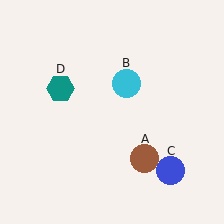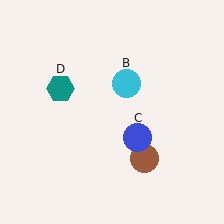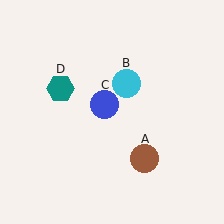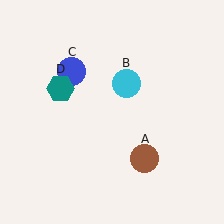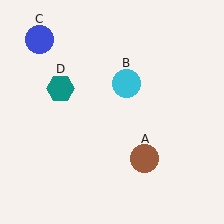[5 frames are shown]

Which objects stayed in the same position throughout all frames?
Brown circle (object A) and cyan circle (object B) and teal hexagon (object D) remained stationary.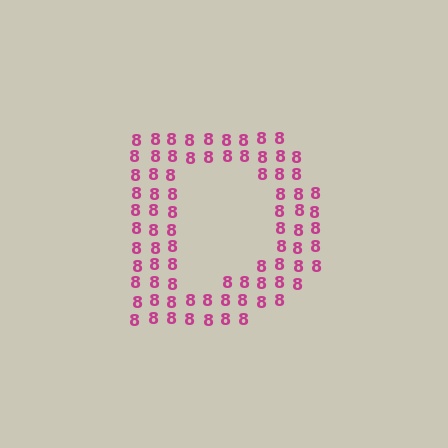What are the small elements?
The small elements are digit 8's.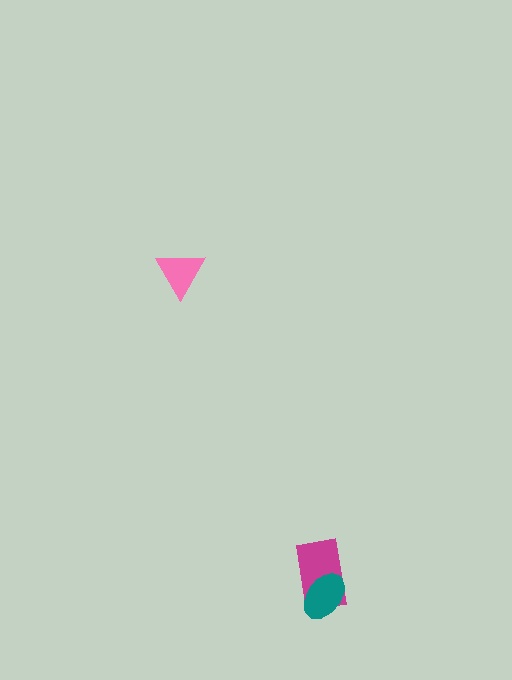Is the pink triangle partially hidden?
No, no other shape covers it.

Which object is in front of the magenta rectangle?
The teal ellipse is in front of the magenta rectangle.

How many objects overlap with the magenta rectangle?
1 object overlaps with the magenta rectangle.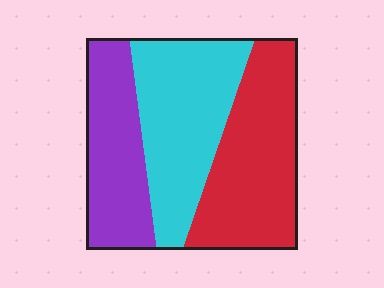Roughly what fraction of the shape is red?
Red covers 37% of the shape.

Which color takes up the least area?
Purple, at roughly 25%.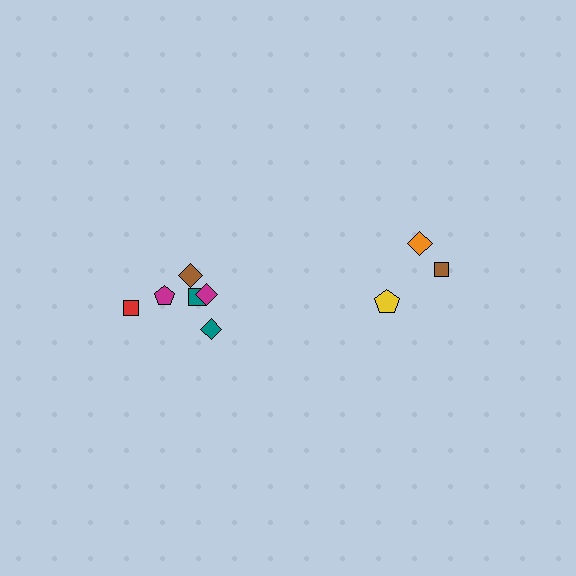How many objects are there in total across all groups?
There are 9 objects.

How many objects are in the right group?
There are 3 objects.